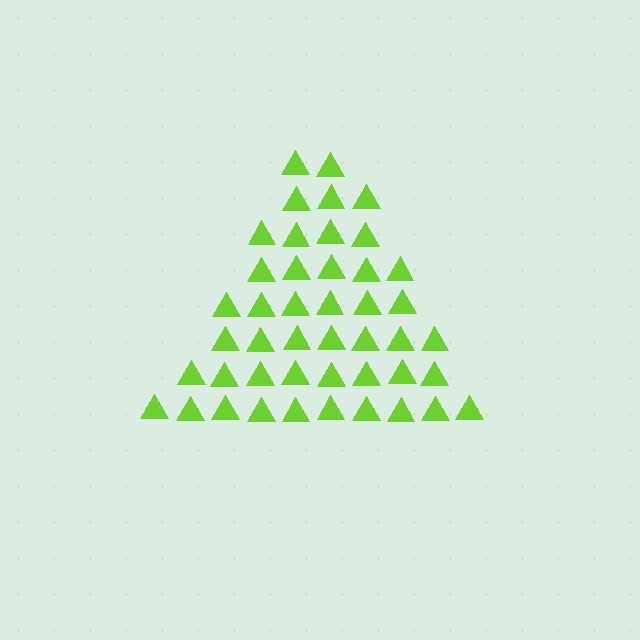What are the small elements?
The small elements are triangles.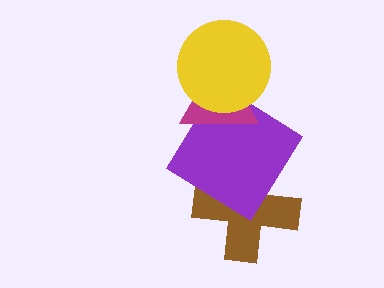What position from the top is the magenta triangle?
The magenta triangle is 2nd from the top.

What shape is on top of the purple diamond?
The magenta triangle is on top of the purple diamond.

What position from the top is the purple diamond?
The purple diamond is 3rd from the top.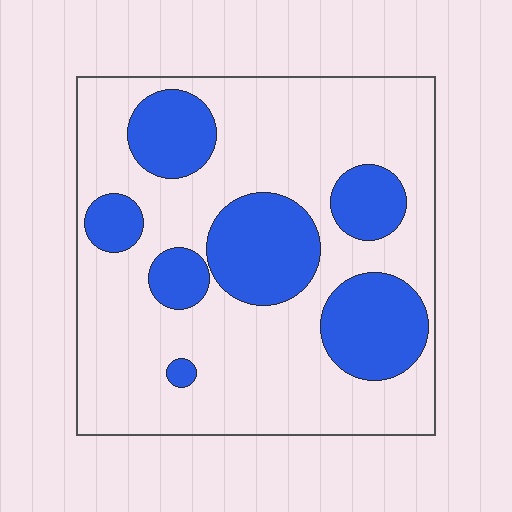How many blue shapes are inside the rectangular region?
7.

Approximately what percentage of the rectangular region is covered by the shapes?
Approximately 30%.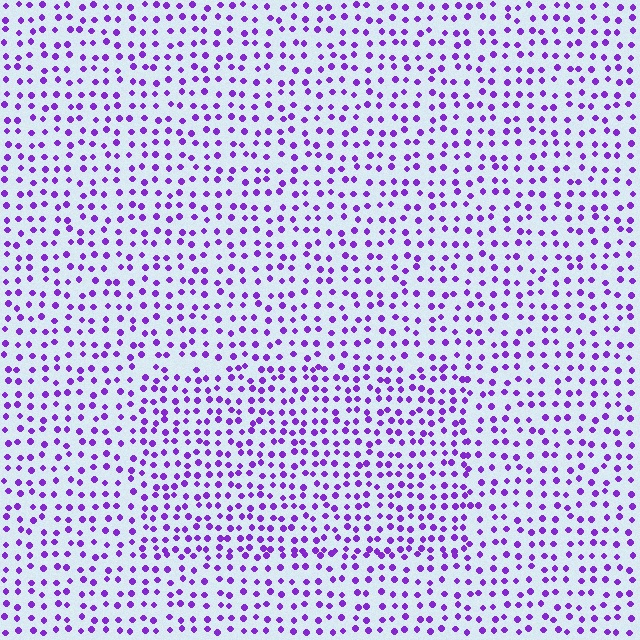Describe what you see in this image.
The image contains small purple elements arranged at two different densities. A rectangle-shaped region is visible where the elements are more densely packed than the surrounding area.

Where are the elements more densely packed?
The elements are more densely packed inside the rectangle boundary.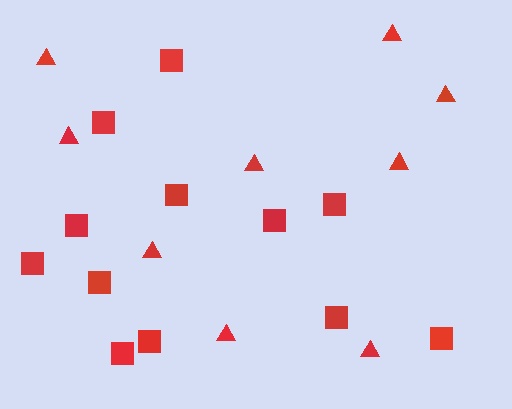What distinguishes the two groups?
There are 2 groups: one group of squares (12) and one group of triangles (9).